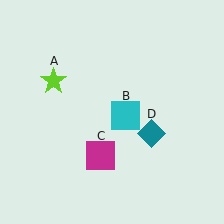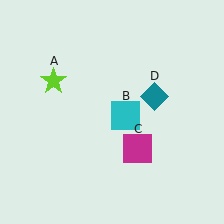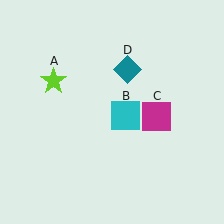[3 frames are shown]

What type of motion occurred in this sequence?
The magenta square (object C), teal diamond (object D) rotated counterclockwise around the center of the scene.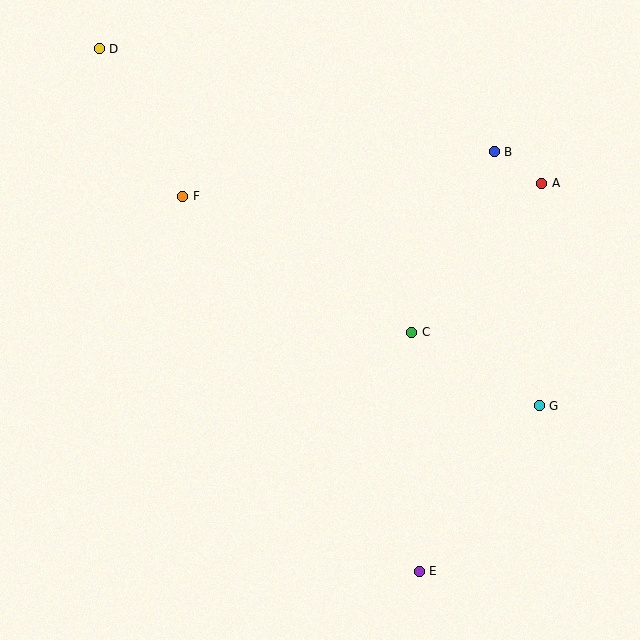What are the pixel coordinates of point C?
Point C is at (412, 332).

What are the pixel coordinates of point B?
Point B is at (495, 152).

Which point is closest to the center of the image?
Point C at (412, 332) is closest to the center.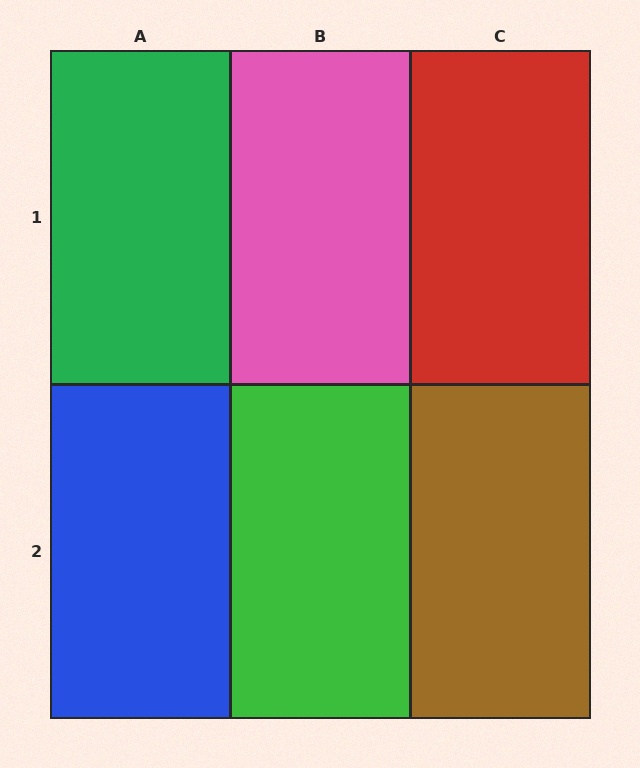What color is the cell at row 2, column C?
Brown.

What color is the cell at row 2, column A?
Blue.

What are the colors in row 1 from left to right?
Green, pink, red.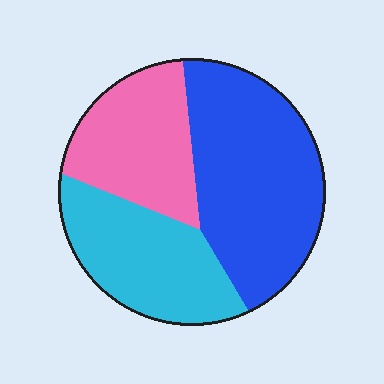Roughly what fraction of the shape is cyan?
Cyan takes up between a sixth and a third of the shape.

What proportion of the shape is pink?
Pink covers 27% of the shape.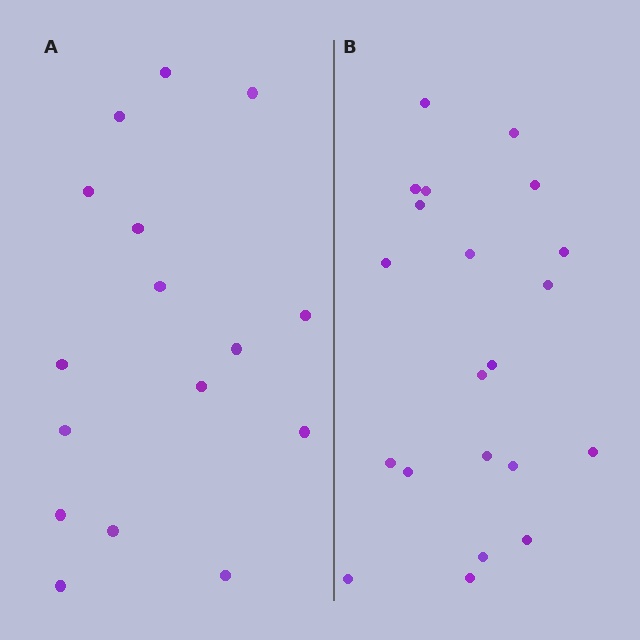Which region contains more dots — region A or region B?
Region B (the right region) has more dots.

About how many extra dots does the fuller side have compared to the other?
Region B has about 5 more dots than region A.